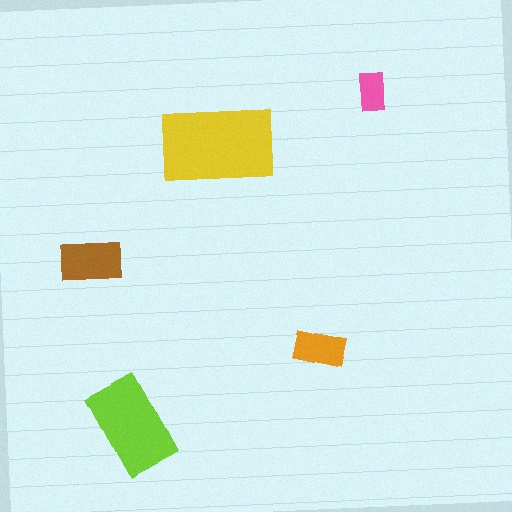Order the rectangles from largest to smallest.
the yellow one, the lime one, the brown one, the orange one, the pink one.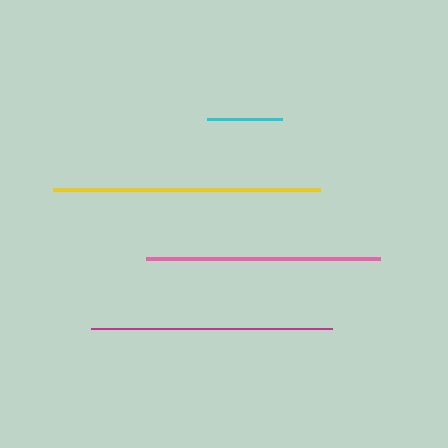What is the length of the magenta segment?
The magenta segment is approximately 241 pixels long.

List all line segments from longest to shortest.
From longest to shortest: yellow, magenta, pink, cyan.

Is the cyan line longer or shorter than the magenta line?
The magenta line is longer than the cyan line.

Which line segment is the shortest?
The cyan line is the shortest at approximately 75 pixels.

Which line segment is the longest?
The yellow line is the longest at approximately 267 pixels.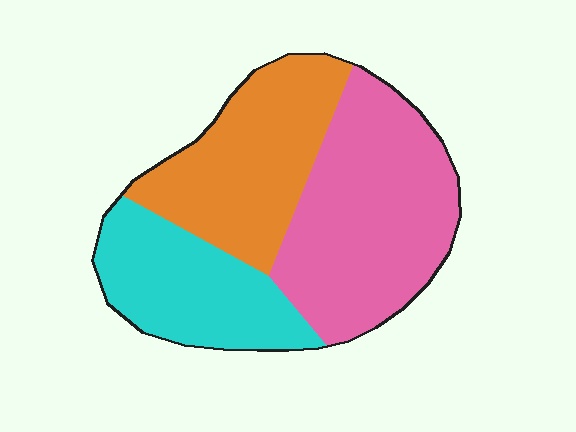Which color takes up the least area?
Cyan, at roughly 25%.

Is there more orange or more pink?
Pink.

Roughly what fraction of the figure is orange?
Orange covers about 30% of the figure.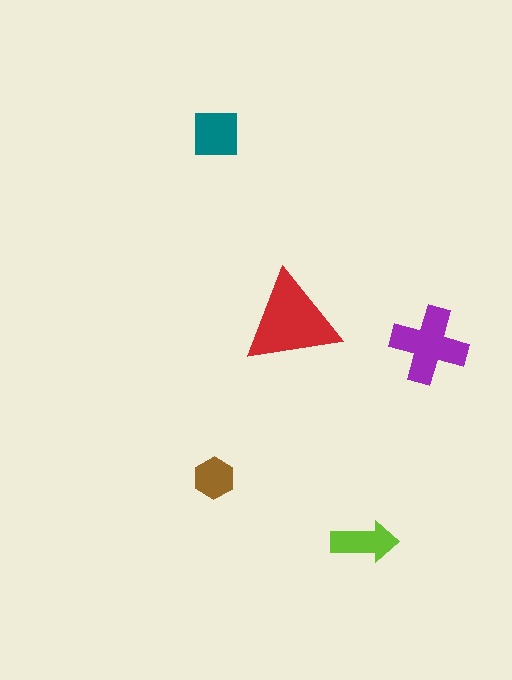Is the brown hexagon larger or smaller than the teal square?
Smaller.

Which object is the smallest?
The brown hexagon.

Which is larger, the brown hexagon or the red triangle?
The red triangle.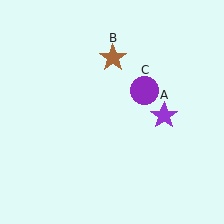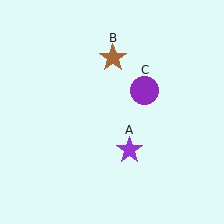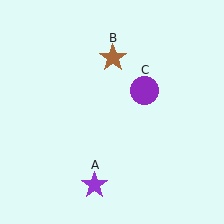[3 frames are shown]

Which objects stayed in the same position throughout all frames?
Brown star (object B) and purple circle (object C) remained stationary.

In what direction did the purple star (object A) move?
The purple star (object A) moved down and to the left.